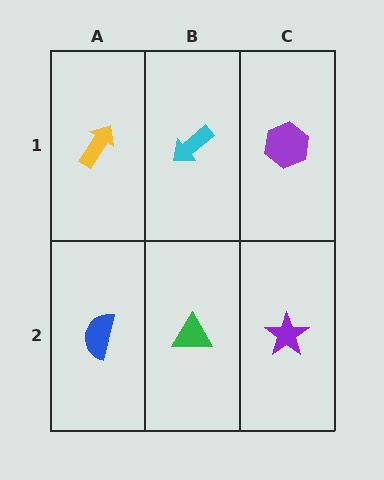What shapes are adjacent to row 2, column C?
A purple hexagon (row 1, column C), a green triangle (row 2, column B).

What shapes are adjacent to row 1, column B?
A green triangle (row 2, column B), a yellow arrow (row 1, column A), a purple hexagon (row 1, column C).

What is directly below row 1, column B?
A green triangle.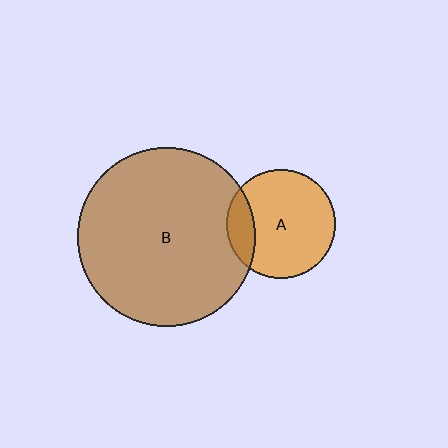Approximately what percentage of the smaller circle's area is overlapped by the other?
Approximately 20%.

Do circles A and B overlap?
Yes.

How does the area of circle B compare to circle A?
Approximately 2.7 times.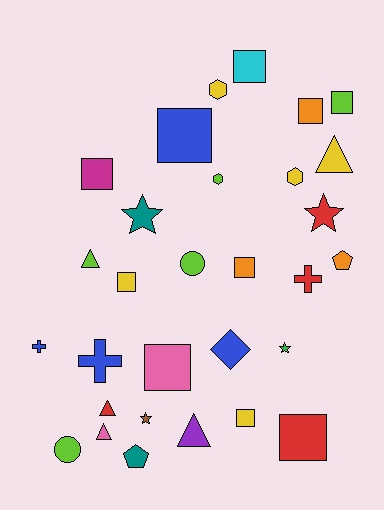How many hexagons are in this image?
There are 3 hexagons.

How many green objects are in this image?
There is 1 green object.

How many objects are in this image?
There are 30 objects.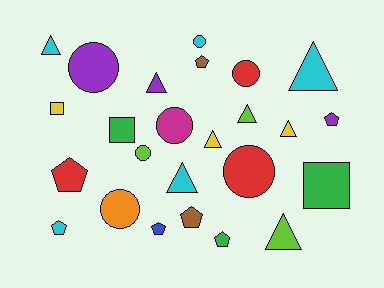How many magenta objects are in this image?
There is 1 magenta object.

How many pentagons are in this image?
There are 7 pentagons.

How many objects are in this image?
There are 25 objects.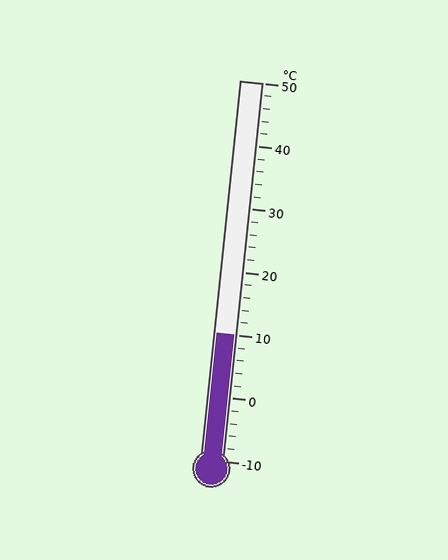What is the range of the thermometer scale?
The thermometer scale ranges from -10°C to 50°C.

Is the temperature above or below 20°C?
The temperature is below 20°C.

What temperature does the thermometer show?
The thermometer shows approximately 10°C.